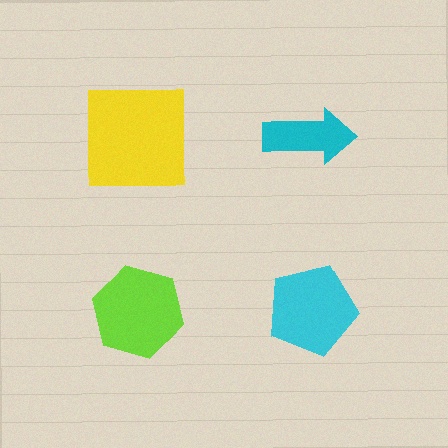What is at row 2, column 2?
A cyan pentagon.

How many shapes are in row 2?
2 shapes.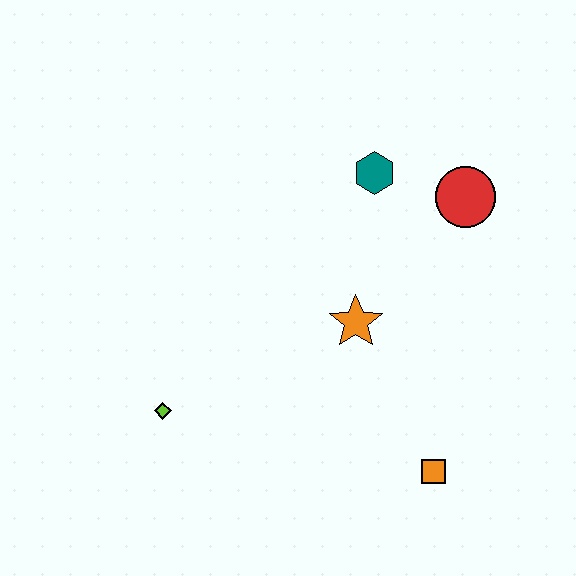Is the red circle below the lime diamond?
No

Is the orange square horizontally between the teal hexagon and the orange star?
No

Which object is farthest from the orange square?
The teal hexagon is farthest from the orange square.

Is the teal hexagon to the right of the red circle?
No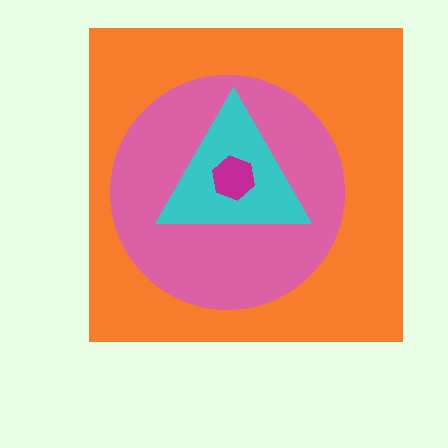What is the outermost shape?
The orange square.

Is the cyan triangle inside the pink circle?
Yes.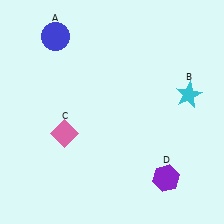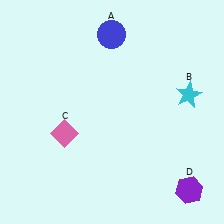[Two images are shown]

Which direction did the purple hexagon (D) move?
The purple hexagon (D) moved right.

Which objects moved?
The objects that moved are: the blue circle (A), the purple hexagon (D).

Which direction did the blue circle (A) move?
The blue circle (A) moved right.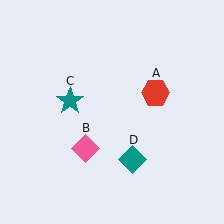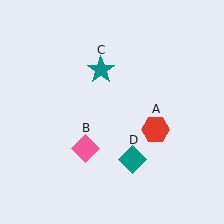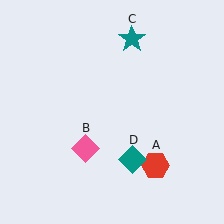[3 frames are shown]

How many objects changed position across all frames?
2 objects changed position: red hexagon (object A), teal star (object C).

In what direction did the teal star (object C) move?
The teal star (object C) moved up and to the right.